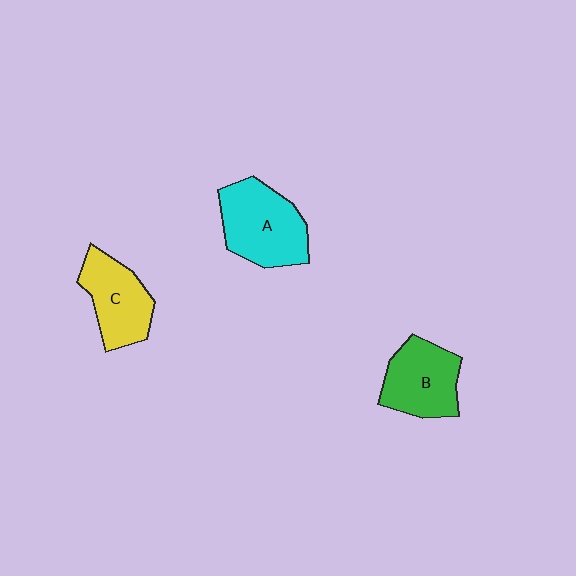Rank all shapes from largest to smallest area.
From largest to smallest: A (cyan), B (green), C (yellow).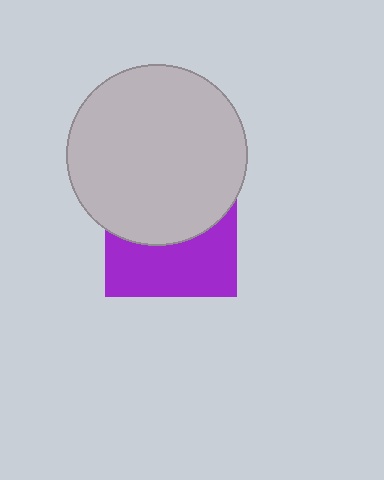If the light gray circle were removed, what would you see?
You would see the complete purple square.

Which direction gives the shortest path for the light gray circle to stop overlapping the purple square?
Moving up gives the shortest separation.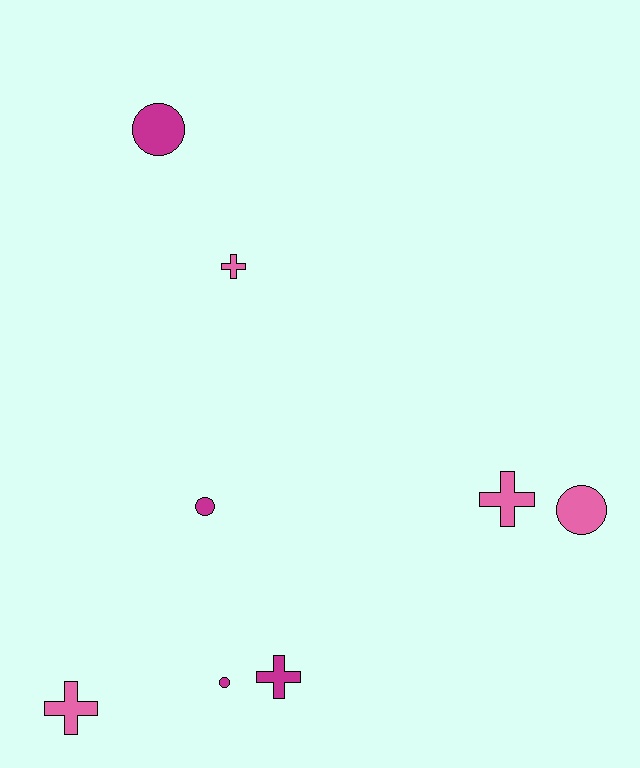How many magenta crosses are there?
There is 1 magenta cross.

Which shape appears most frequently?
Cross, with 4 objects.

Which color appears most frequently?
Pink, with 4 objects.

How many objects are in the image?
There are 8 objects.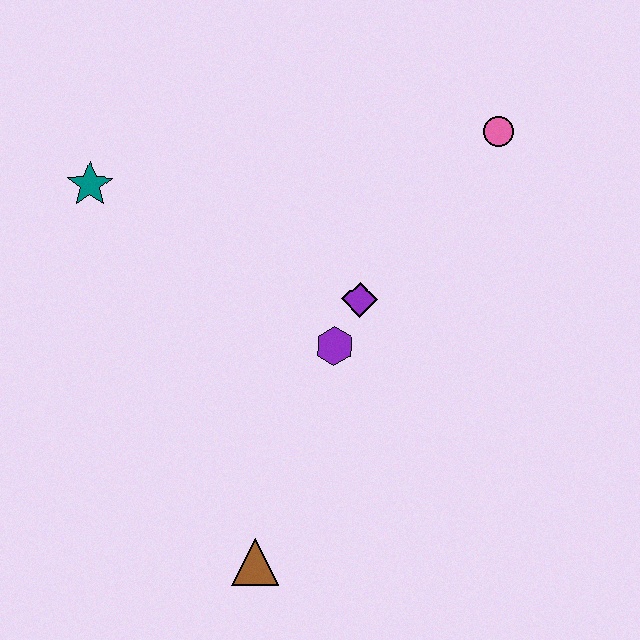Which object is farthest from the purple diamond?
The teal star is farthest from the purple diamond.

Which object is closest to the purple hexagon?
The purple diamond is closest to the purple hexagon.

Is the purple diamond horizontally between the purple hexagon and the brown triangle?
No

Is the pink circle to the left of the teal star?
No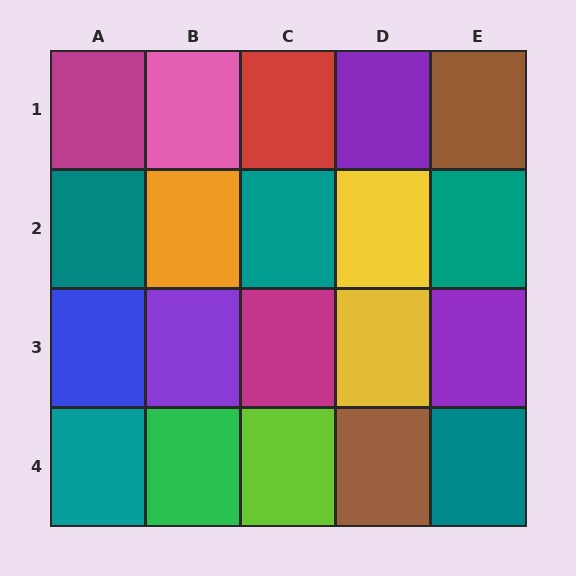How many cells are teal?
5 cells are teal.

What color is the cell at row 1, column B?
Pink.